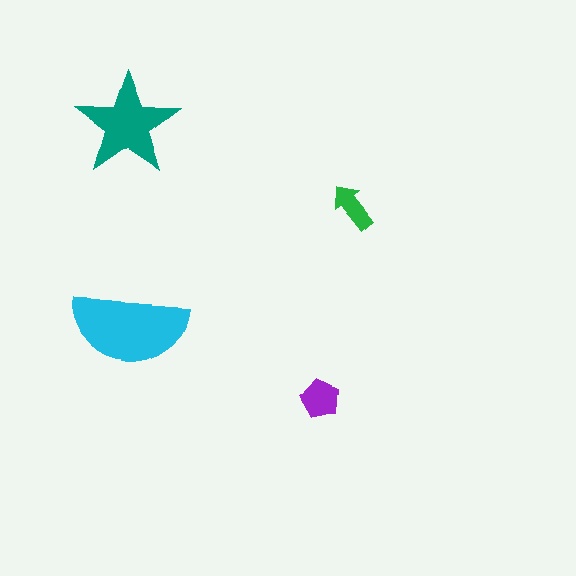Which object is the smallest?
The green arrow.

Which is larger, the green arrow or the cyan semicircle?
The cyan semicircle.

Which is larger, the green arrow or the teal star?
The teal star.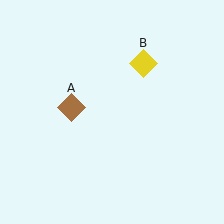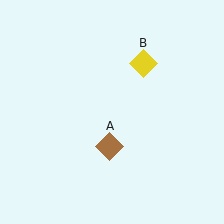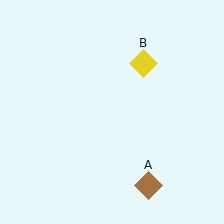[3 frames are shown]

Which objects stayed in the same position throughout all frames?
Yellow diamond (object B) remained stationary.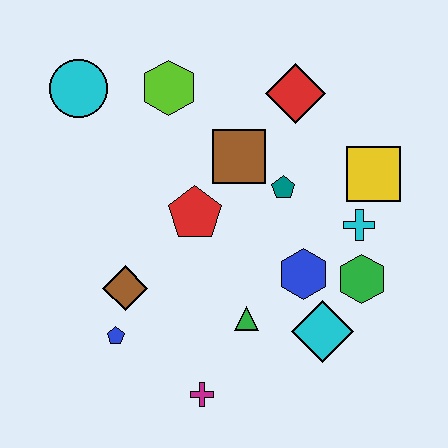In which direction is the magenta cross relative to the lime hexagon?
The magenta cross is below the lime hexagon.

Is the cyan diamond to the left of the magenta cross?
No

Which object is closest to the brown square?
The teal pentagon is closest to the brown square.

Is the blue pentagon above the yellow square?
No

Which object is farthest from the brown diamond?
The yellow square is farthest from the brown diamond.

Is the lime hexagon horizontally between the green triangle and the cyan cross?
No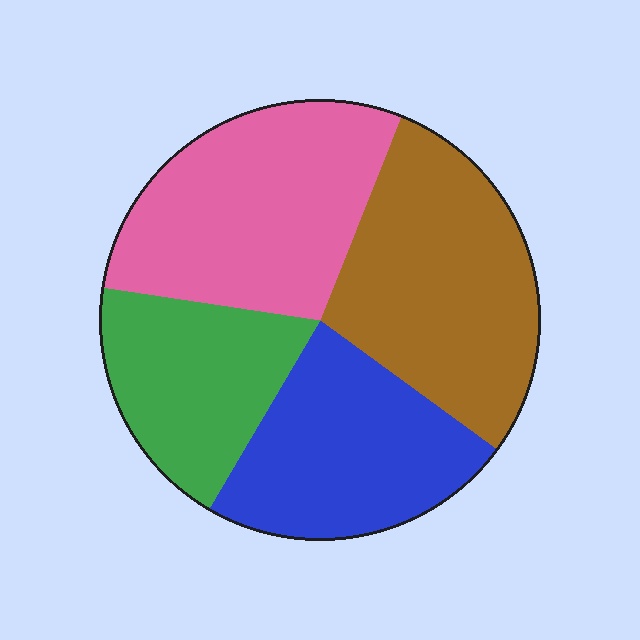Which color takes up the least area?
Green, at roughly 20%.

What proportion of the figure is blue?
Blue takes up about one quarter (1/4) of the figure.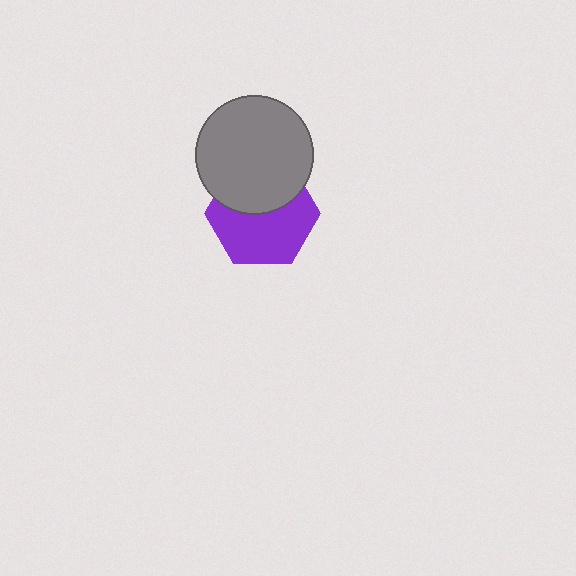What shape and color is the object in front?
The object in front is a gray circle.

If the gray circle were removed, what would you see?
You would see the complete purple hexagon.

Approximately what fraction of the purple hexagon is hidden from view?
Roughly 41% of the purple hexagon is hidden behind the gray circle.